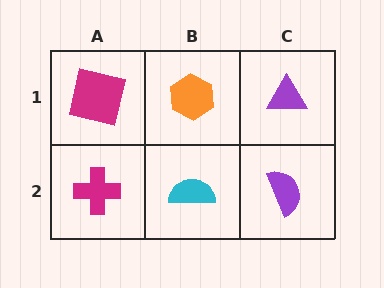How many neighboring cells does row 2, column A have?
2.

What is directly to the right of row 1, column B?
A purple triangle.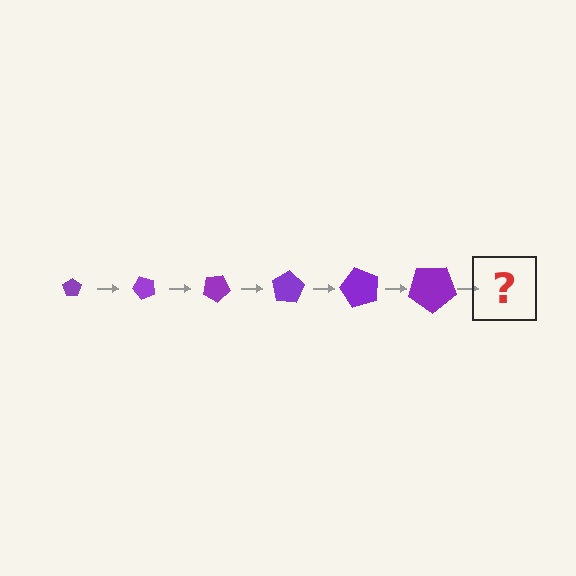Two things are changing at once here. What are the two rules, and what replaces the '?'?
The two rules are that the pentagon grows larger each step and it rotates 50 degrees each step. The '?' should be a pentagon, larger than the previous one and rotated 300 degrees from the start.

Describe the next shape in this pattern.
It should be a pentagon, larger than the previous one and rotated 300 degrees from the start.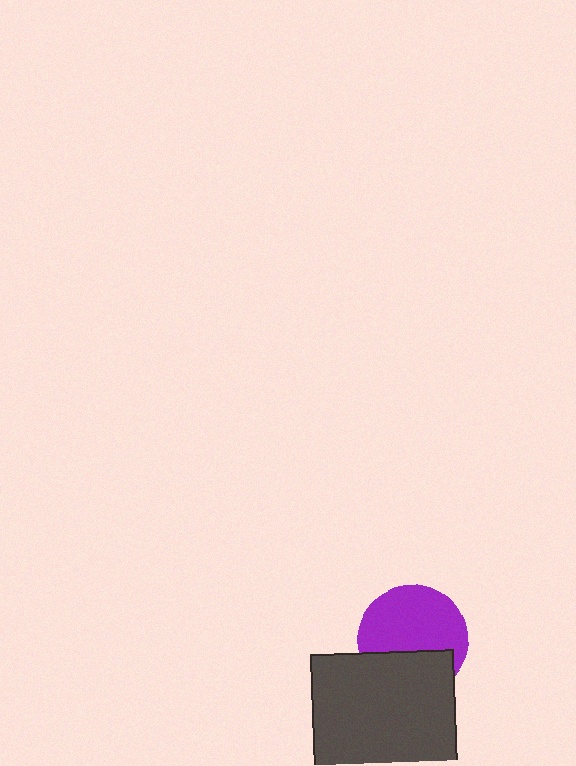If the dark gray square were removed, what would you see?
You would see the complete purple circle.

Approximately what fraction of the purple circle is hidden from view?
Roughly 35% of the purple circle is hidden behind the dark gray square.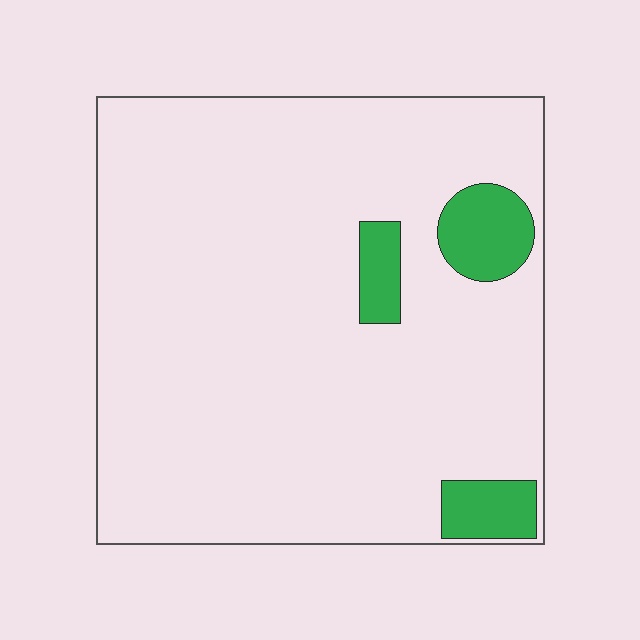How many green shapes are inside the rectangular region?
3.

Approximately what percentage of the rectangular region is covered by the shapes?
Approximately 10%.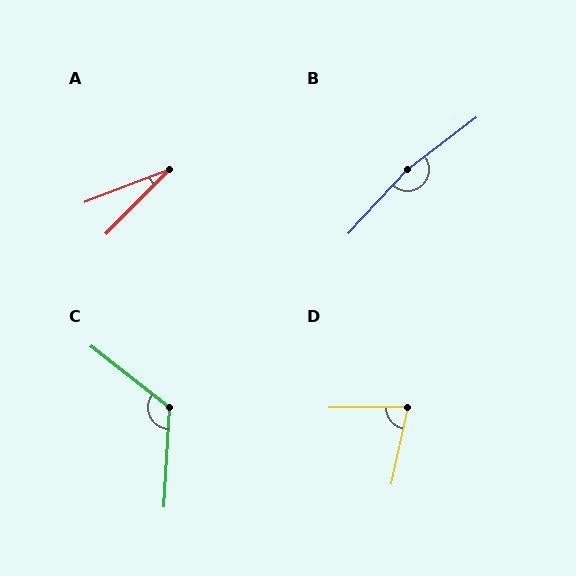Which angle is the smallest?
A, at approximately 25 degrees.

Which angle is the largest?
B, at approximately 170 degrees.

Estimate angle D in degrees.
Approximately 77 degrees.